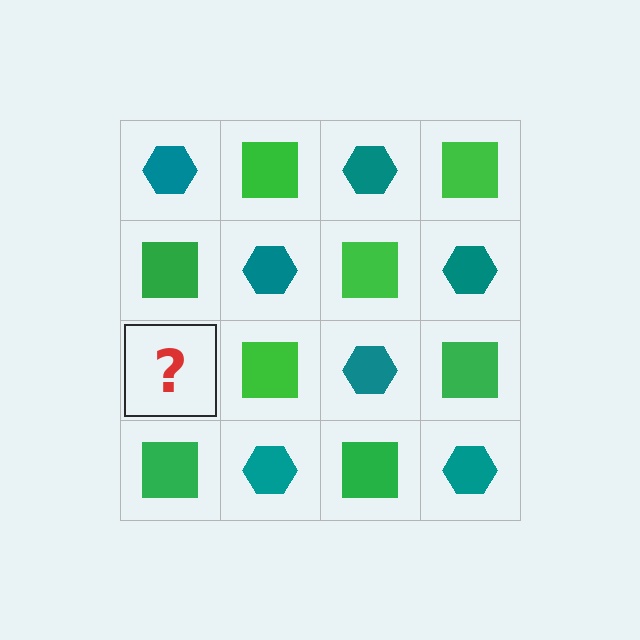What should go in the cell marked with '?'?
The missing cell should contain a teal hexagon.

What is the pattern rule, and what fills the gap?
The rule is that it alternates teal hexagon and green square in a checkerboard pattern. The gap should be filled with a teal hexagon.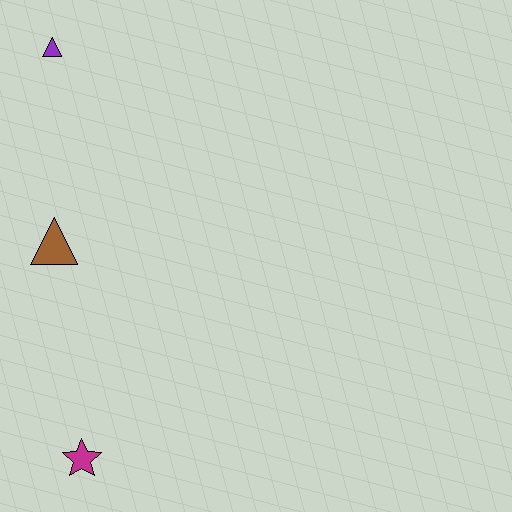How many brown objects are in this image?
There is 1 brown object.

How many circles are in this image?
There are no circles.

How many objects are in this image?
There are 3 objects.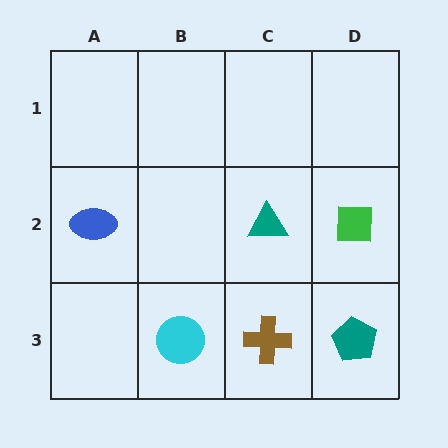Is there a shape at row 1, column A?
No, that cell is empty.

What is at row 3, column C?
A brown cross.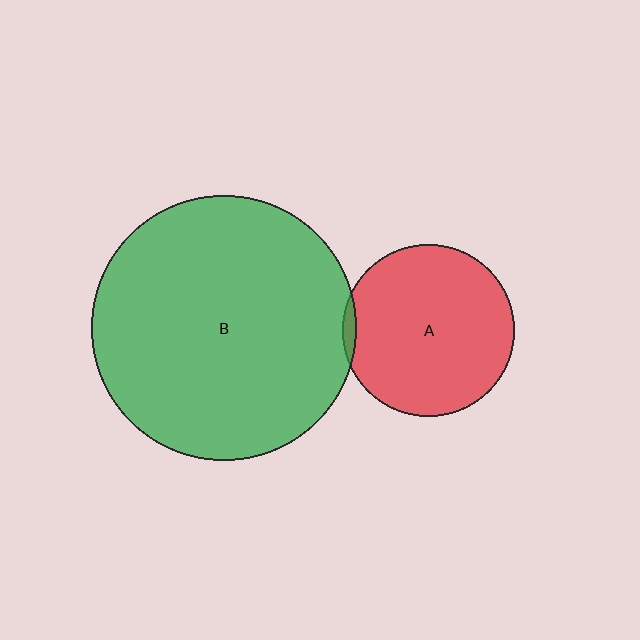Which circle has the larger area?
Circle B (green).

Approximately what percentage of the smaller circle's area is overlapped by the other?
Approximately 5%.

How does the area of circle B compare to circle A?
Approximately 2.4 times.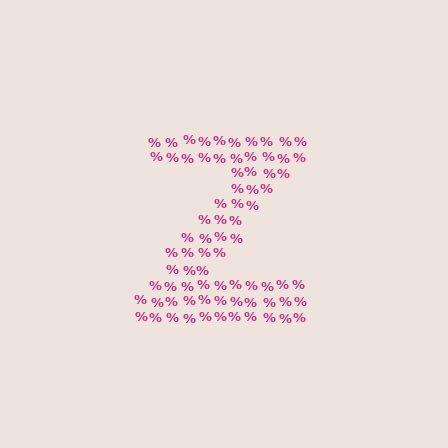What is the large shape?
The large shape is the letter Z.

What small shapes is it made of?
It is made of small percent signs.